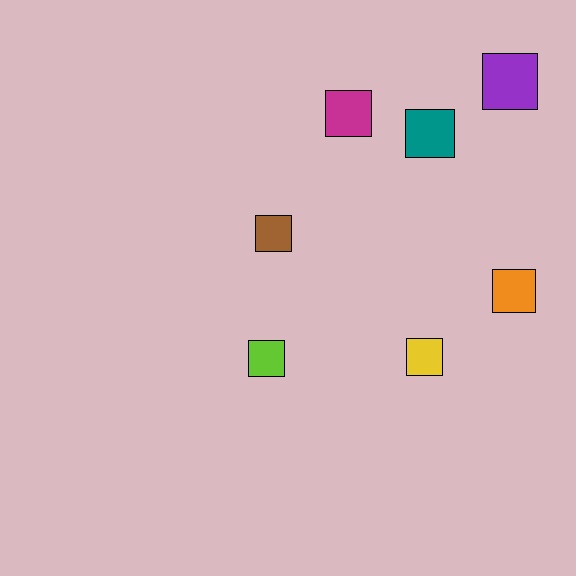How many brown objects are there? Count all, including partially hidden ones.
There is 1 brown object.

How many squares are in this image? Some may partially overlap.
There are 7 squares.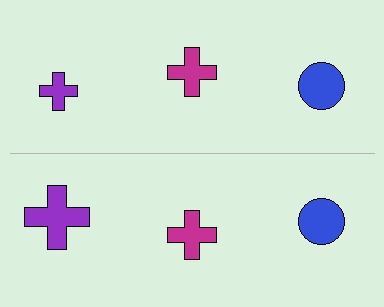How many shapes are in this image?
There are 6 shapes in this image.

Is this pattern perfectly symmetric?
No, the pattern is not perfectly symmetric. The purple cross on the bottom side has a different size than its mirror counterpart.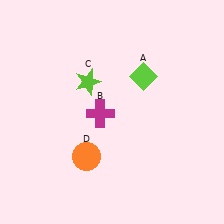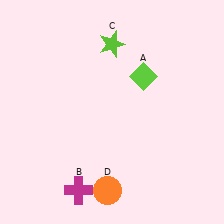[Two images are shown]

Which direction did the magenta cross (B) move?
The magenta cross (B) moved down.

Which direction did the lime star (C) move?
The lime star (C) moved up.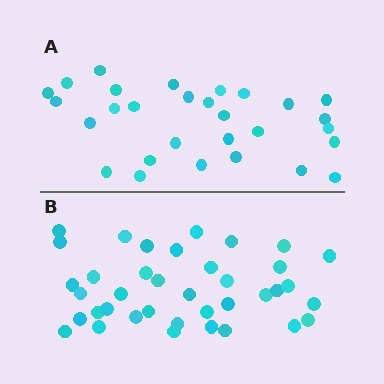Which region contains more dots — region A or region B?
Region B (the bottom region) has more dots.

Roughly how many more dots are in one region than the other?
Region B has roughly 8 or so more dots than region A.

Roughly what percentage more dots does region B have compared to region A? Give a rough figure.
About 30% more.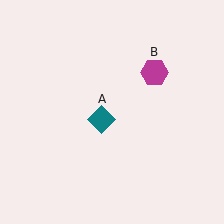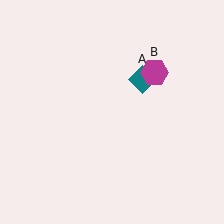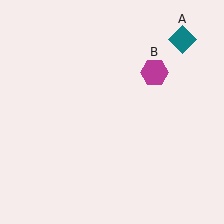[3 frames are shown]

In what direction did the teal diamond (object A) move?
The teal diamond (object A) moved up and to the right.